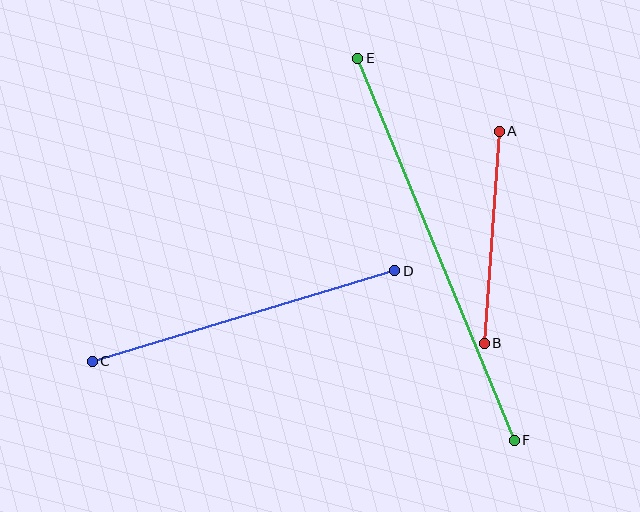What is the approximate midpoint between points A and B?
The midpoint is at approximately (492, 237) pixels.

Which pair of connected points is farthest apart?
Points E and F are farthest apart.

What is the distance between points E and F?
The distance is approximately 413 pixels.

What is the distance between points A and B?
The distance is approximately 213 pixels.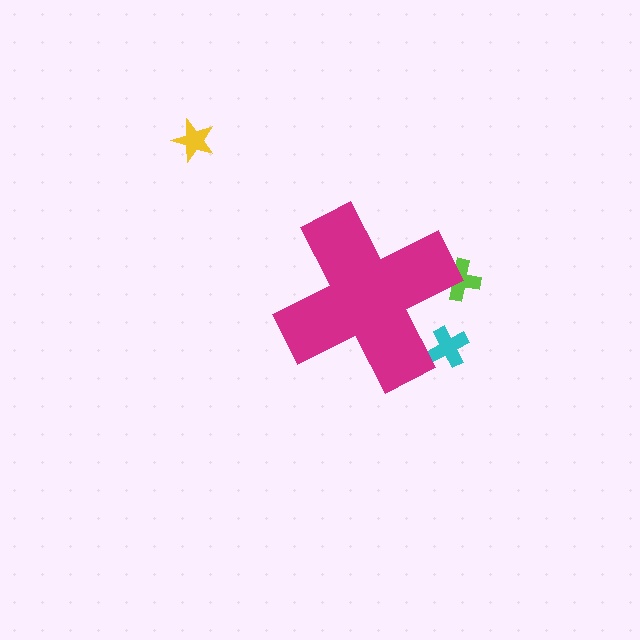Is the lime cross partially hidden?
Yes, the lime cross is partially hidden behind the magenta cross.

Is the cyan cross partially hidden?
Yes, the cyan cross is partially hidden behind the magenta cross.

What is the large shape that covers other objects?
A magenta cross.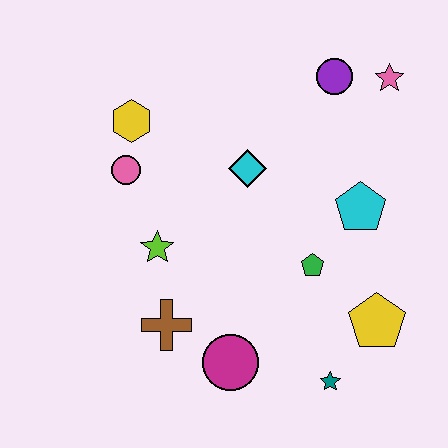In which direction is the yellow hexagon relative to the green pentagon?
The yellow hexagon is to the left of the green pentagon.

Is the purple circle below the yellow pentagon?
No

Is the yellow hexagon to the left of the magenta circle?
Yes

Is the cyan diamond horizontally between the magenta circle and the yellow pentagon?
Yes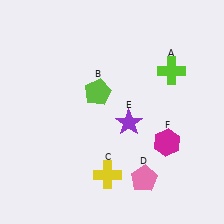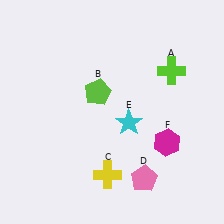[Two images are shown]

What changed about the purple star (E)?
In Image 1, E is purple. In Image 2, it changed to cyan.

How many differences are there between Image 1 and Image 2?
There is 1 difference between the two images.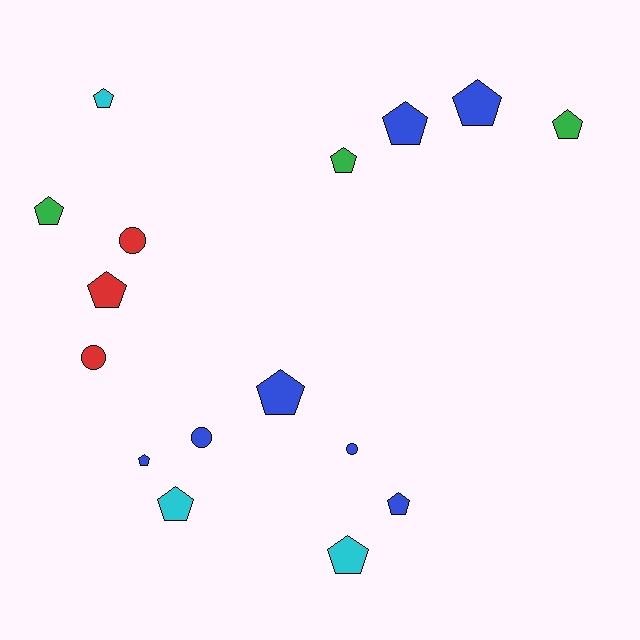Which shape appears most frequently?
Pentagon, with 12 objects.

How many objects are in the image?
There are 16 objects.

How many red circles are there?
There are 2 red circles.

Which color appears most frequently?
Blue, with 7 objects.